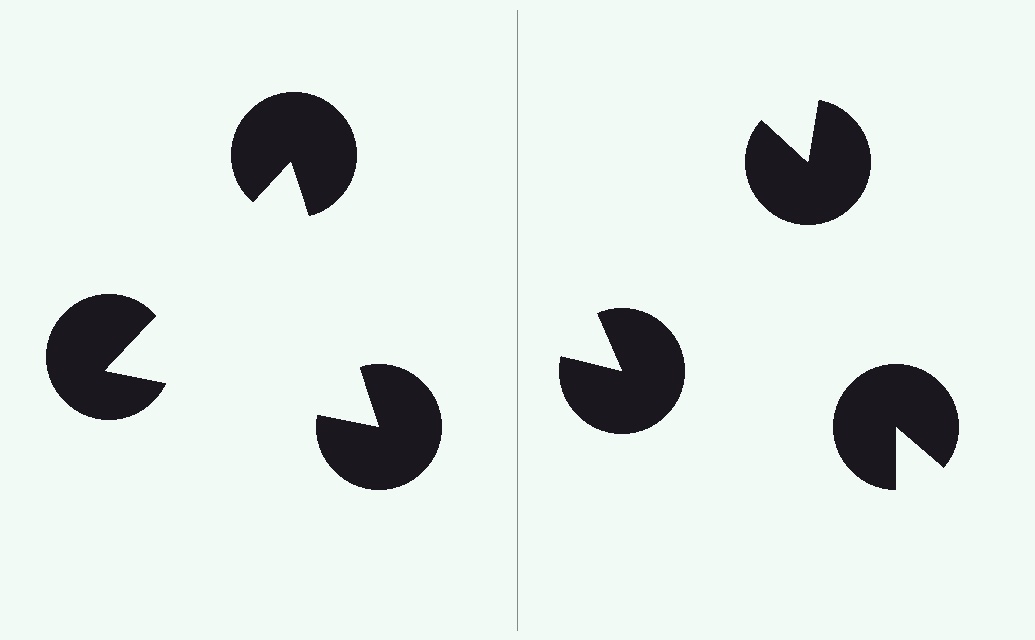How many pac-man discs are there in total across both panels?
6 — 3 on each side.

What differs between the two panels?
The pac-man discs are positioned identically on both sides; only the wedge orientations differ. On the left they align to a triangle; on the right they are misaligned.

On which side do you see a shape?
An illusory triangle appears on the left side. On the right side the wedge cuts are rotated, so no coherent shape forms.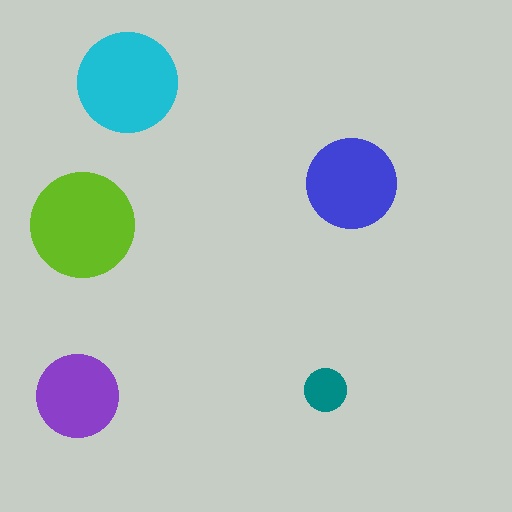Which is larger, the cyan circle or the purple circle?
The cyan one.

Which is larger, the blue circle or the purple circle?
The blue one.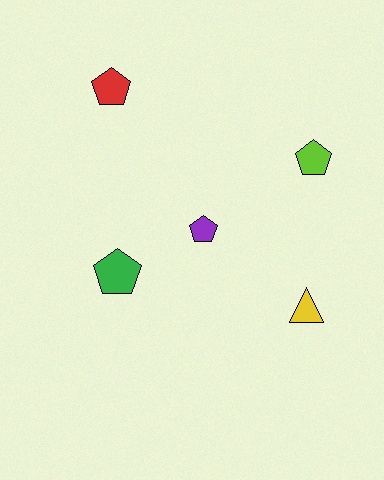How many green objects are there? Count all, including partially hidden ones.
There is 1 green object.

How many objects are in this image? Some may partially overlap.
There are 5 objects.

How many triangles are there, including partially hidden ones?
There is 1 triangle.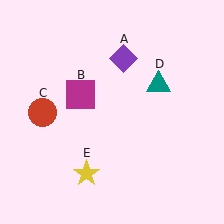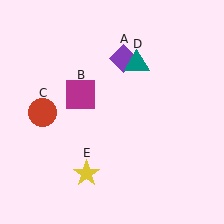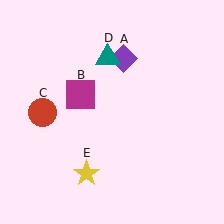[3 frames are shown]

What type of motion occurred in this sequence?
The teal triangle (object D) rotated counterclockwise around the center of the scene.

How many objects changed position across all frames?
1 object changed position: teal triangle (object D).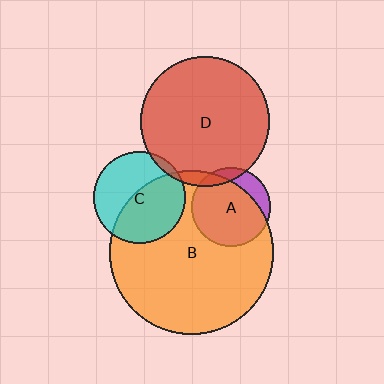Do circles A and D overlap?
Yes.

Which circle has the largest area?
Circle B (orange).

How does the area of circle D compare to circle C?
Approximately 2.0 times.